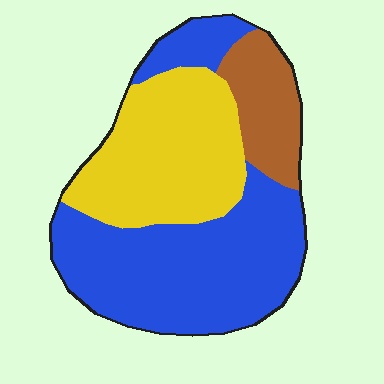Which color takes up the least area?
Brown, at roughly 15%.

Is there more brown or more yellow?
Yellow.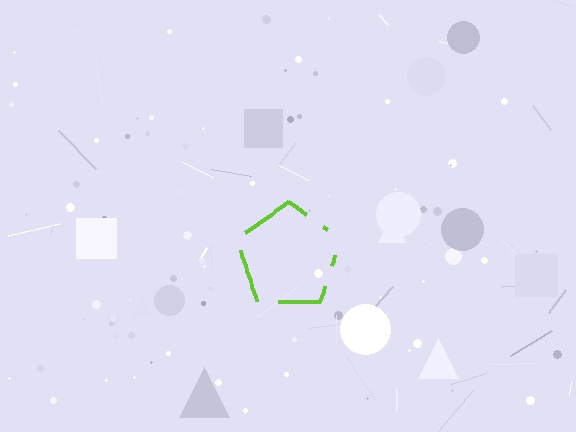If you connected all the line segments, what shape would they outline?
They would outline a pentagon.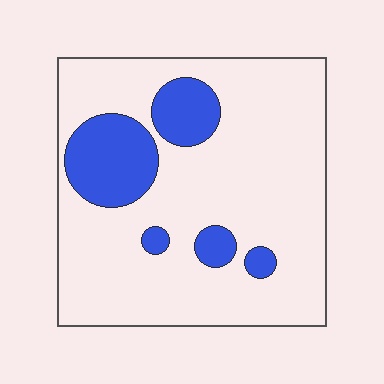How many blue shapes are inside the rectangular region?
5.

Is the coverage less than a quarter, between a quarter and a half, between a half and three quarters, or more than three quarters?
Less than a quarter.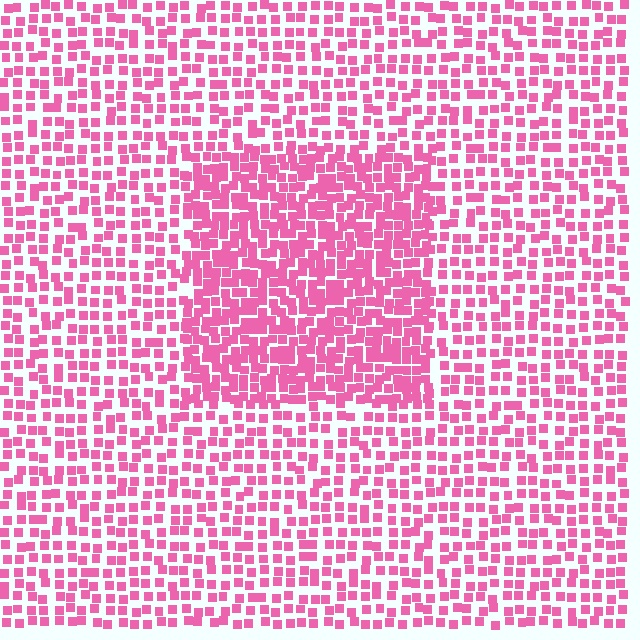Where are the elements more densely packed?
The elements are more densely packed inside the rectangle boundary.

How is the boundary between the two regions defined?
The boundary is defined by a change in element density (approximately 1.8x ratio). All elements are the same color, size, and shape.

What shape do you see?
I see a rectangle.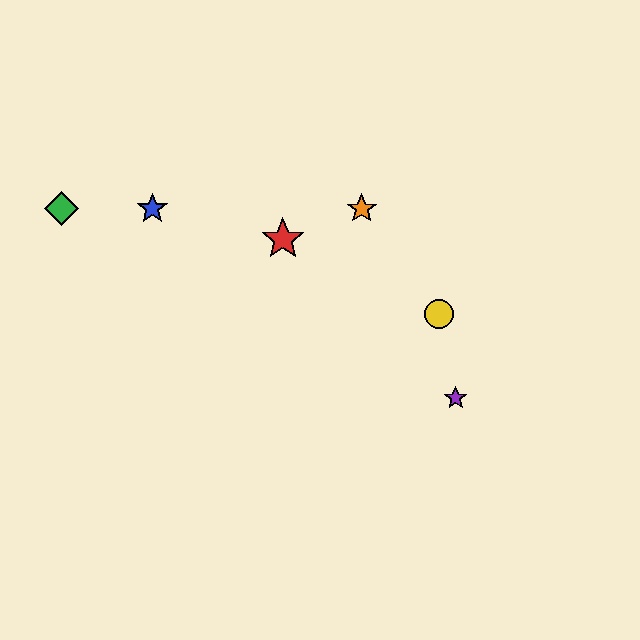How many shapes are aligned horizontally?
3 shapes (the blue star, the green diamond, the orange star) are aligned horizontally.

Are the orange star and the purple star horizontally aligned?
No, the orange star is at y≈209 and the purple star is at y≈398.